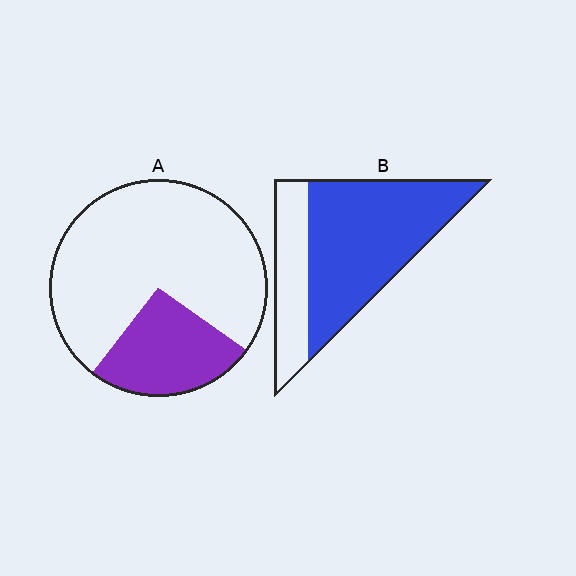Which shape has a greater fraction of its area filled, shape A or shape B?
Shape B.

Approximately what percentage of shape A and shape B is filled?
A is approximately 25% and B is approximately 70%.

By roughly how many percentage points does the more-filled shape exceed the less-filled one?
By roughly 45 percentage points (B over A).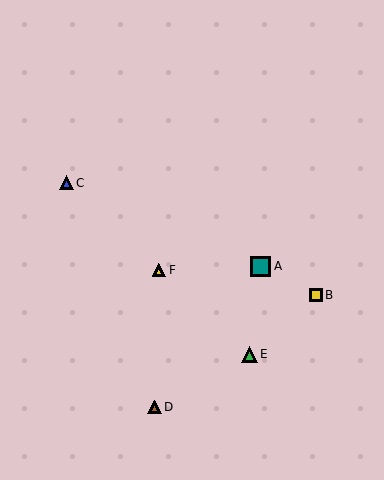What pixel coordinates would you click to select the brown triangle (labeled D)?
Click at (155, 407) to select the brown triangle D.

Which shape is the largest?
The teal square (labeled A) is the largest.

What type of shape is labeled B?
Shape B is a yellow square.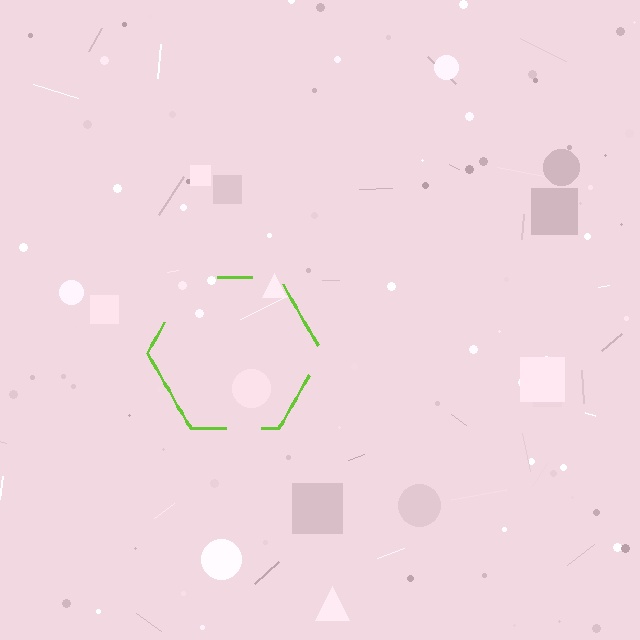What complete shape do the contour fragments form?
The contour fragments form a hexagon.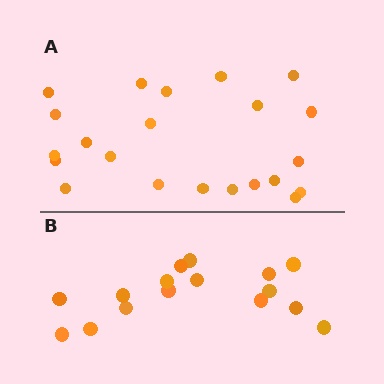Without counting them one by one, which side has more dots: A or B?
Region A (the top region) has more dots.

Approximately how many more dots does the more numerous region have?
Region A has about 6 more dots than region B.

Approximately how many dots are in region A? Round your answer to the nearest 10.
About 20 dots. (The exact count is 22, which rounds to 20.)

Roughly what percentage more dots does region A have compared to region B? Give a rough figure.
About 40% more.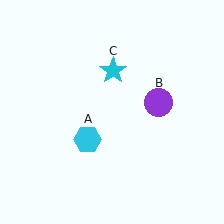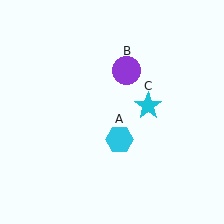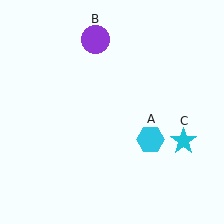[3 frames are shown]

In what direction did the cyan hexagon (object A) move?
The cyan hexagon (object A) moved right.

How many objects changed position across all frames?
3 objects changed position: cyan hexagon (object A), purple circle (object B), cyan star (object C).